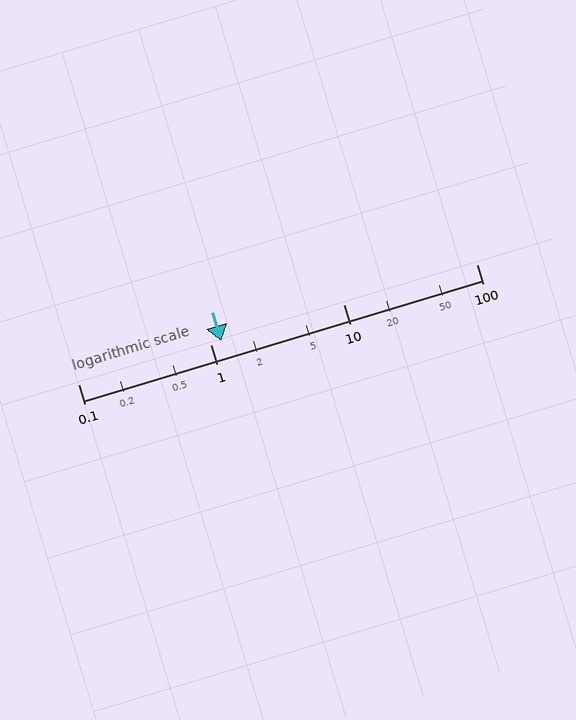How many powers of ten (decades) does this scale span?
The scale spans 3 decades, from 0.1 to 100.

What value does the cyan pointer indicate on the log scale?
The pointer indicates approximately 1.2.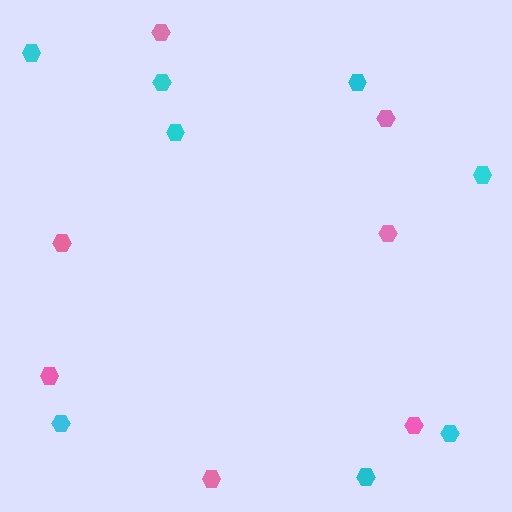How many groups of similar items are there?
There are 2 groups: one group of pink hexagons (7) and one group of cyan hexagons (8).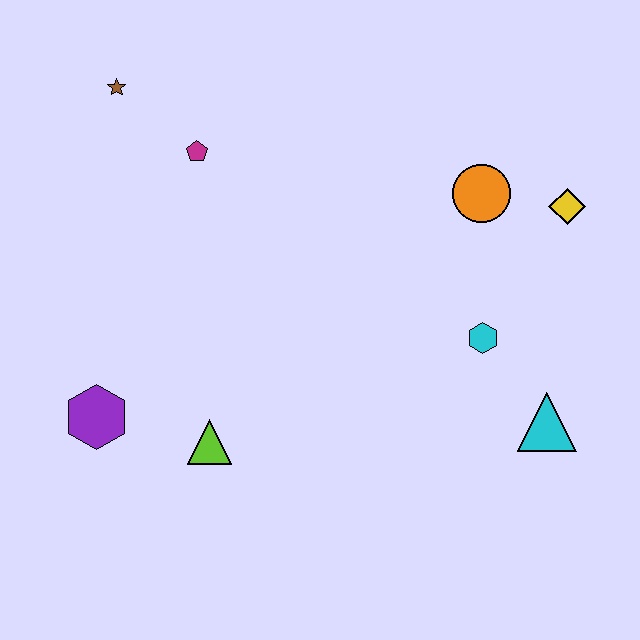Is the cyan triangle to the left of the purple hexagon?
No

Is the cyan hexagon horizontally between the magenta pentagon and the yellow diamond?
Yes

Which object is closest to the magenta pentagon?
The brown star is closest to the magenta pentagon.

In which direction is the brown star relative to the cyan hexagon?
The brown star is to the left of the cyan hexagon.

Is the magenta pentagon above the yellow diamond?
Yes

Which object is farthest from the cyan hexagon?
The brown star is farthest from the cyan hexagon.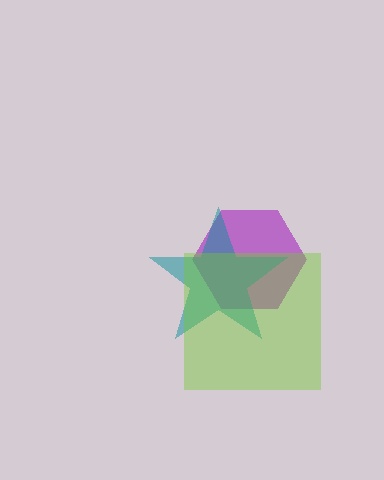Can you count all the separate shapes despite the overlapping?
Yes, there are 3 separate shapes.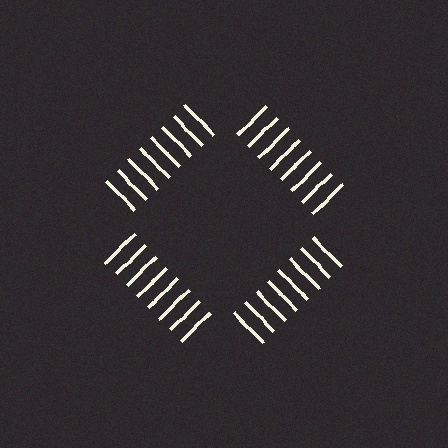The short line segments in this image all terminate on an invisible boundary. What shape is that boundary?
An illusory square — the line segments terminate on its edges but no continuous stroke is drawn.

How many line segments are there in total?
32 — 8 along each of the 4 edges.